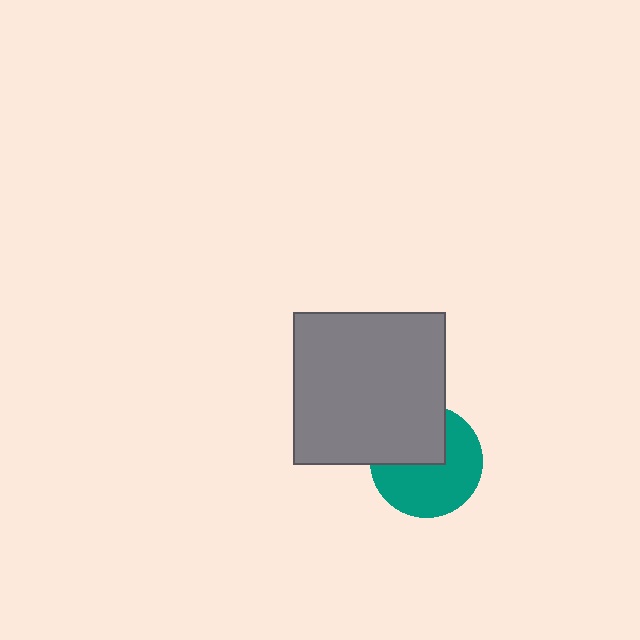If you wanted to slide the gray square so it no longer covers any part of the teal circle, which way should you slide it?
Slide it up — that is the most direct way to separate the two shapes.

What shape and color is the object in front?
The object in front is a gray square.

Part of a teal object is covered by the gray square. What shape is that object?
It is a circle.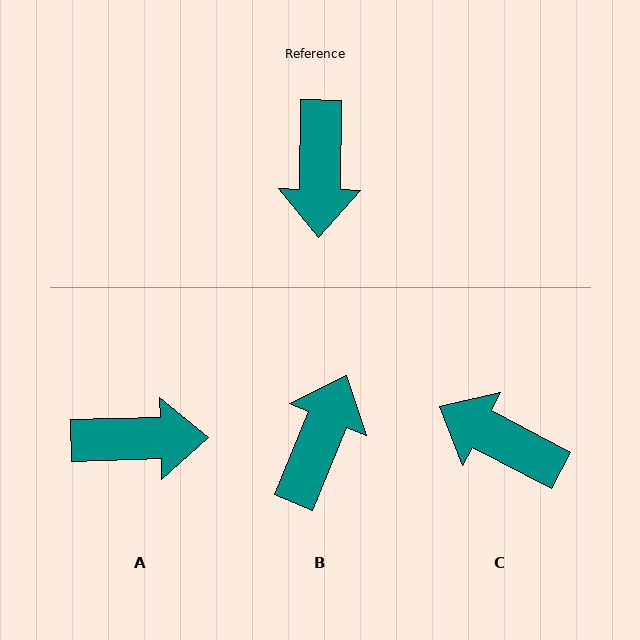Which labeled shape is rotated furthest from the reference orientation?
B, about 158 degrees away.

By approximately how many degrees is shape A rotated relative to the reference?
Approximately 92 degrees counter-clockwise.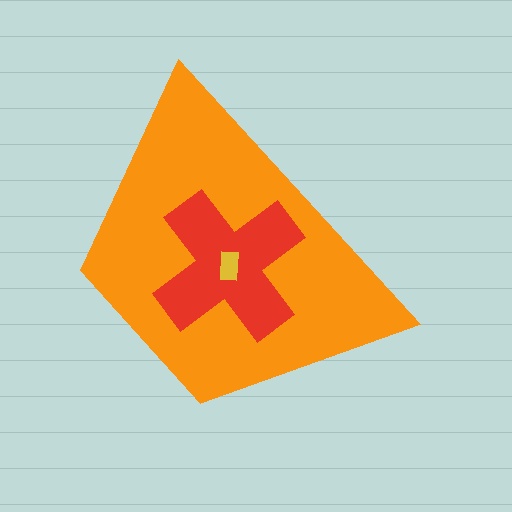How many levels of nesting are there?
3.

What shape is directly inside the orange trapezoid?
The red cross.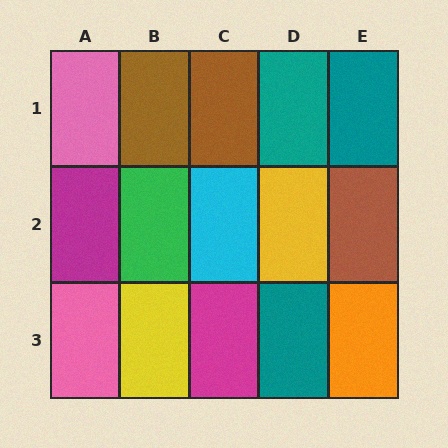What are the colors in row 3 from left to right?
Pink, yellow, magenta, teal, orange.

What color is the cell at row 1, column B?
Brown.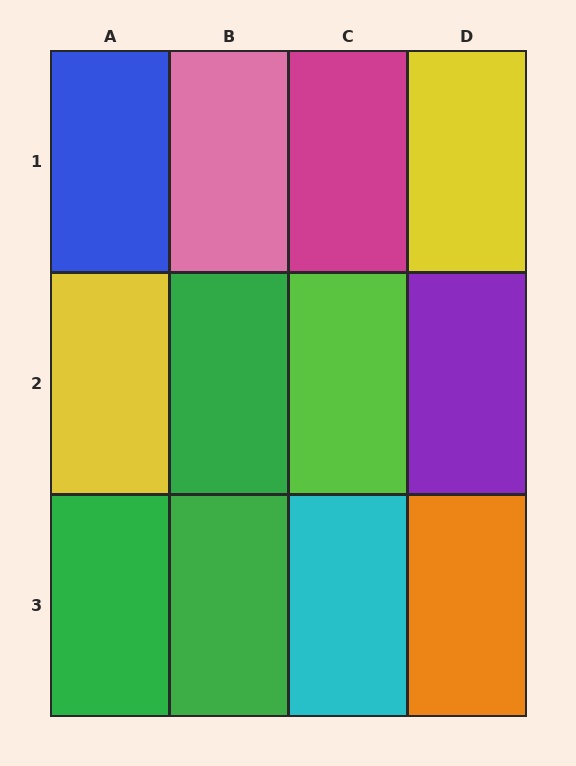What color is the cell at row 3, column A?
Green.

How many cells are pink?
1 cell is pink.